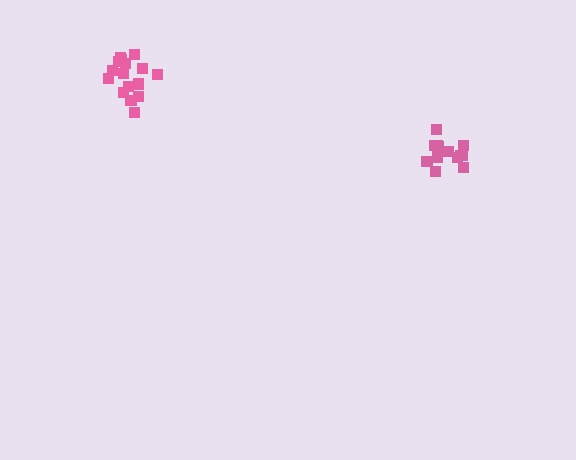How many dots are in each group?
Group 1: 15 dots, Group 2: 16 dots (31 total).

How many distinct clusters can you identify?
There are 2 distinct clusters.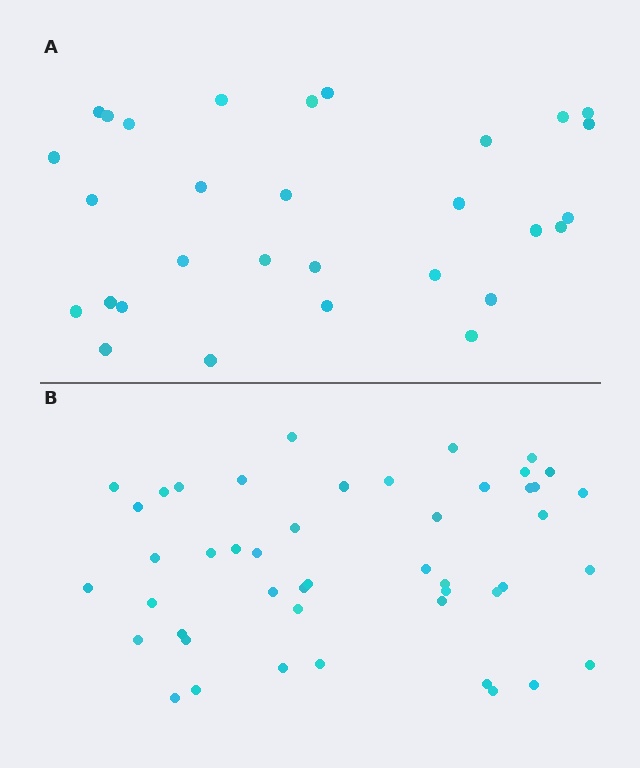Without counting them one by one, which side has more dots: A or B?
Region B (the bottom region) has more dots.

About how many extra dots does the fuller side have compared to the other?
Region B has approximately 15 more dots than region A.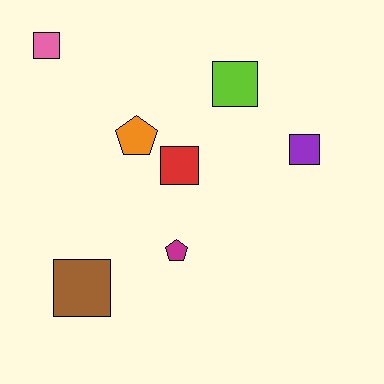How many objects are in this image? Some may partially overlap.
There are 7 objects.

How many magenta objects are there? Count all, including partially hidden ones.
There is 1 magenta object.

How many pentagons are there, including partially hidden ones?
There are 2 pentagons.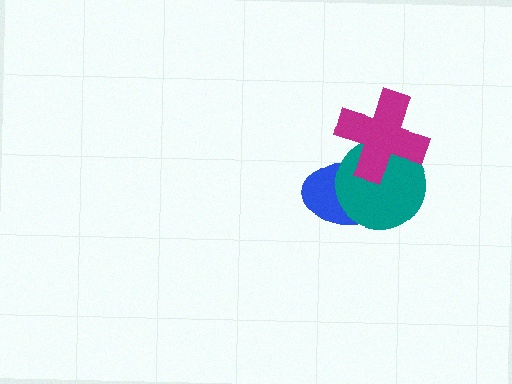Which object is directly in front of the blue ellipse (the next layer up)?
The teal circle is directly in front of the blue ellipse.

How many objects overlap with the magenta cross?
2 objects overlap with the magenta cross.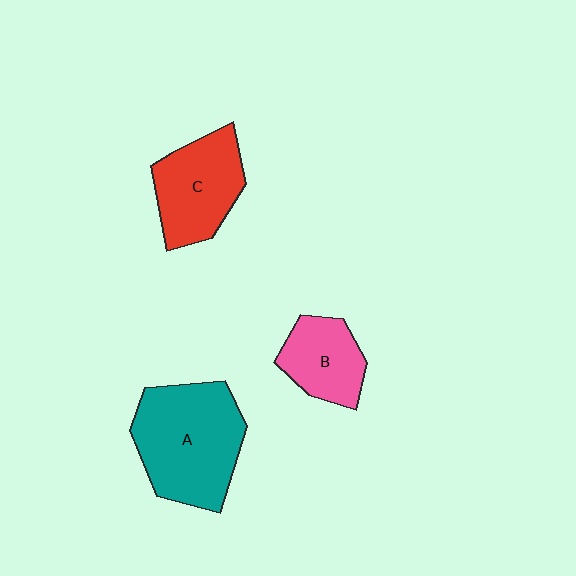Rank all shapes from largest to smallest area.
From largest to smallest: A (teal), C (red), B (pink).